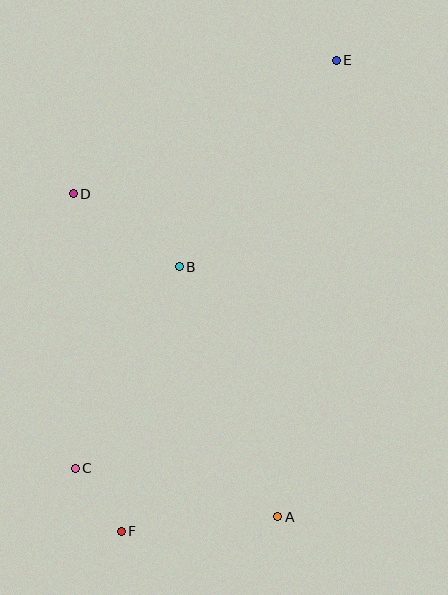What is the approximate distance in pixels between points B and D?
The distance between B and D is approximately 129 pixels.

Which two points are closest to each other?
Points C and F are closest to each other.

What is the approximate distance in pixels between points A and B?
The distance between A and B is approximately 269 pixels.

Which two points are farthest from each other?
Points E and F are farthest from each other.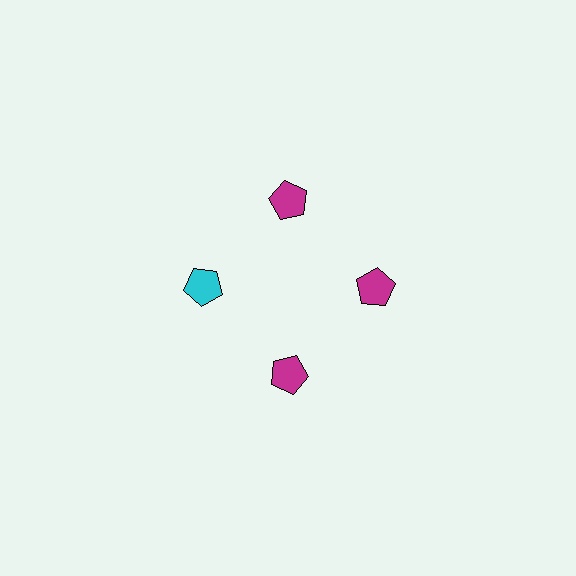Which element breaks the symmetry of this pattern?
The cyan pentagon at roughly the 9 o'clock position breaks the symmetry. All other shapes are magenta pentagons.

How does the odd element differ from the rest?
It has a different color: cyan instead of magenta.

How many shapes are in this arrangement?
There are 4 shapes arranged in a ring pattern.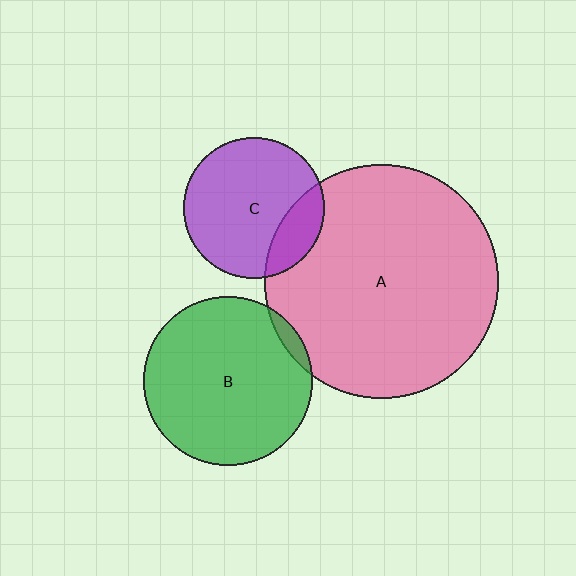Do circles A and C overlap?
Yes.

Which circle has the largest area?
Circle A (pink).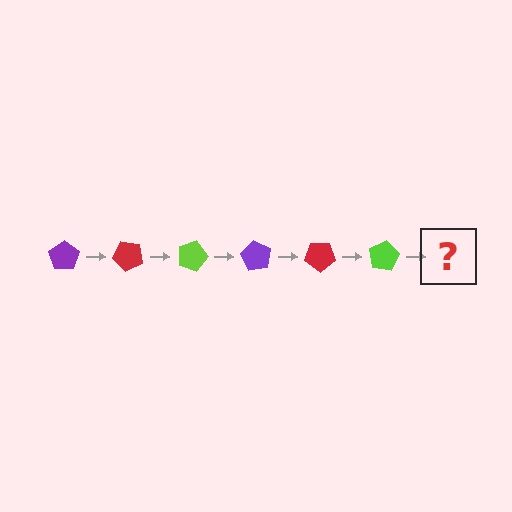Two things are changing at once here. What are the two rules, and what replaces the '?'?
The two rules are that it rotates 45 degrees each step and the color cycles through purple, red, and lime. The '?' should be a purple pentagon, rotated 270 degrees from the start.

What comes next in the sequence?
The next element should be a purple pentagon, rotated 270 degrees from the start.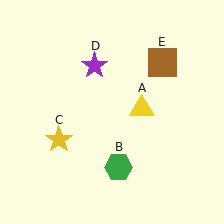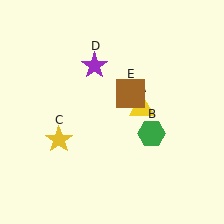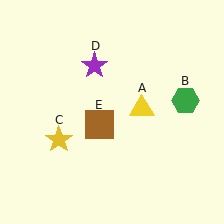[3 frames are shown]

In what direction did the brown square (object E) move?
The brown square (object E) moved down and to the left.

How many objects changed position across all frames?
2 objects changed position: green hexagon (object B), brown square (object E).